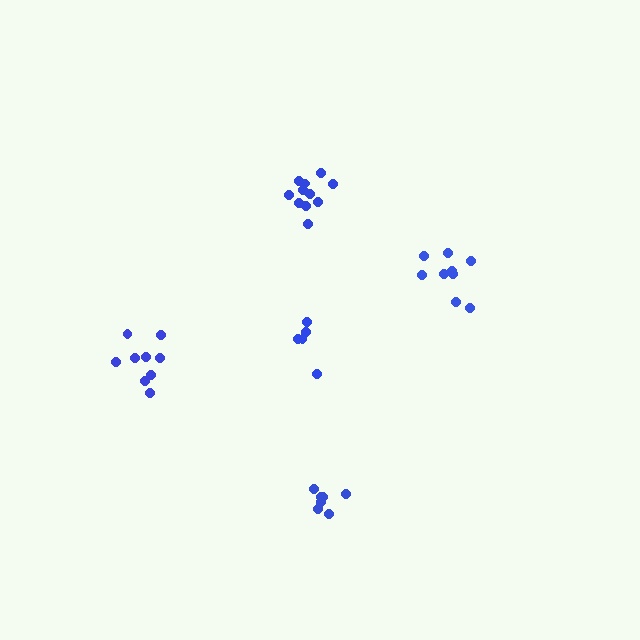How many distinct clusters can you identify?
There are 5 distinct clusters.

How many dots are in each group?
Group 1: 7 dots, Group 2: 9 dots, Group 3: 5 dots, Group 4: 11 dots, Group 5: 9 dots (41 total).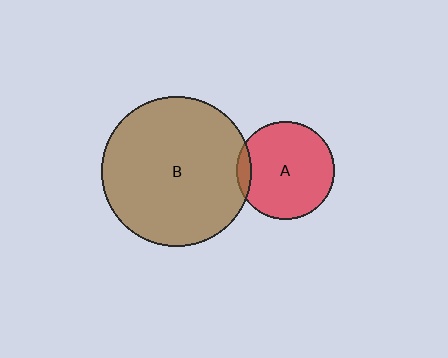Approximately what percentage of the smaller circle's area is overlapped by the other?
Approximately 10%.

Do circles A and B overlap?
Yes.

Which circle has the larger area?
Circle B (brown).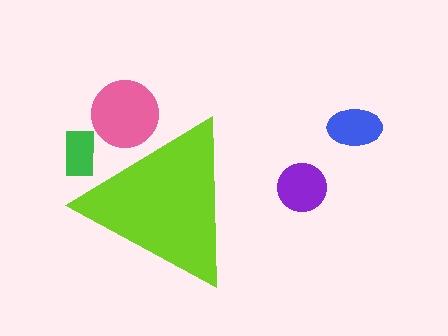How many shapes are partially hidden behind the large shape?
2 shapes are partially hidden.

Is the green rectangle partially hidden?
Yes, the green rectangle is partially hidden behind the lime triangle.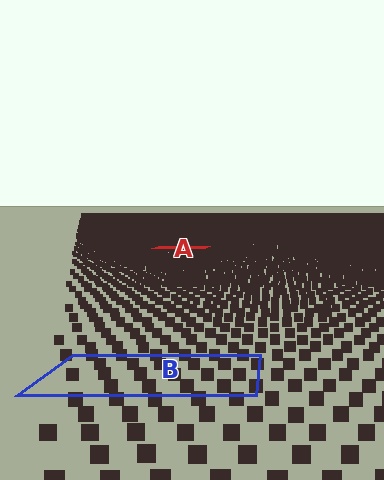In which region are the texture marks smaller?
The texture marks are smaller in region A, because it is farther away.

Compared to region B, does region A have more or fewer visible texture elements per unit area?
Region A has more texture elements per unit area — they are packed more densely because it is farther away.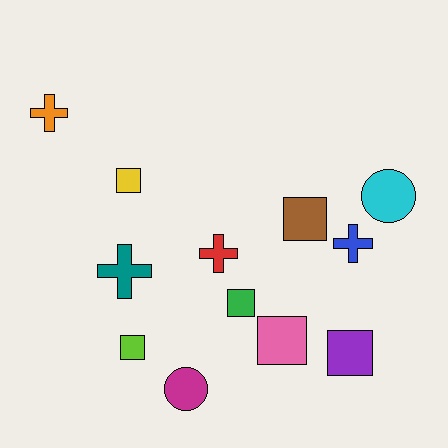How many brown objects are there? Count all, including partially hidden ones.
There is 1 brown object.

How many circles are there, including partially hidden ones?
There are 2 circles.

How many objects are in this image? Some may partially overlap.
There are 12 objects.